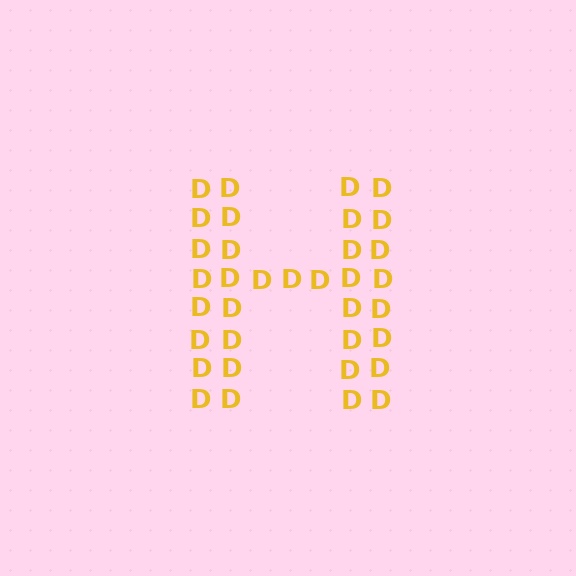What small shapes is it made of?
It is made of small letter D's.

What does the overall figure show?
The overall figure shows the letter H.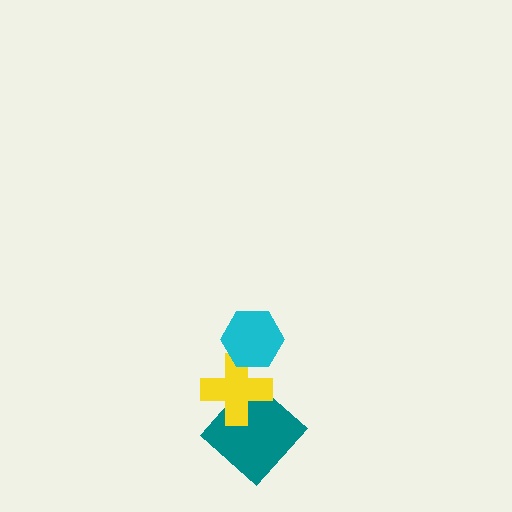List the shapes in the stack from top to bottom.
From top to bottom: the cyan hexagon, the yellow cross, the teal diamond.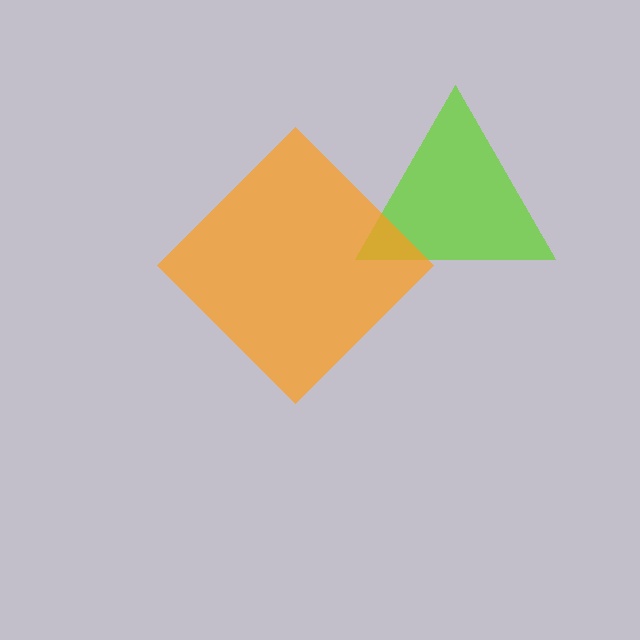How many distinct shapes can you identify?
There are 2 distinct shapes: a lime triangle, an orange diamond.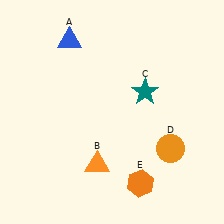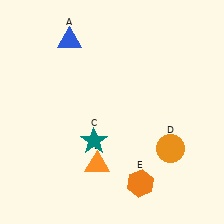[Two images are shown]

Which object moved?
The teal star (C) moved left.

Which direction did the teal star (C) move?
The teal star (C) moved left.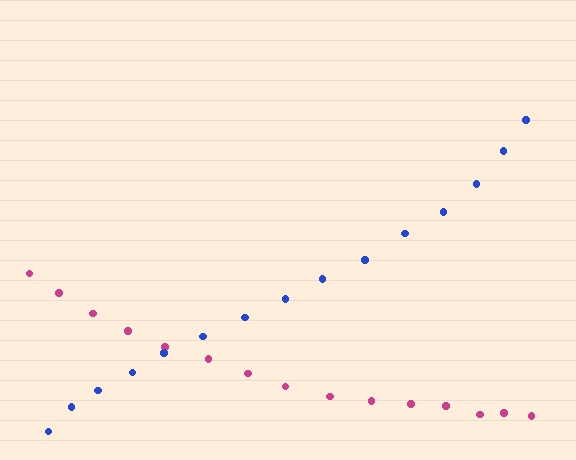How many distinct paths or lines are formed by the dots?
There are 2 distinct paths.